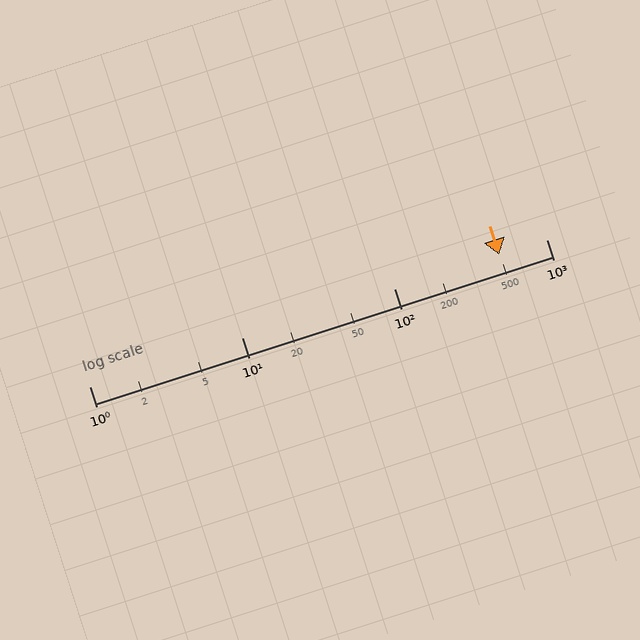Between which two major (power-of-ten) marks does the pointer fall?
The pointer is between 100 and 1000.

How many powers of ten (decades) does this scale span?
The scale spans 3 decades, from 1 to 1000.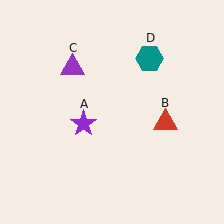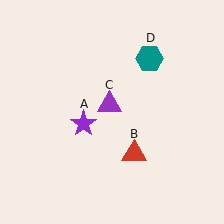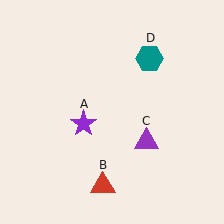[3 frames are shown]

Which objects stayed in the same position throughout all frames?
Purple star (object A) and teal hexagon (object D) remained stationary.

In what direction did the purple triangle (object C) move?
The purple triangle (object C) moved down and to the right.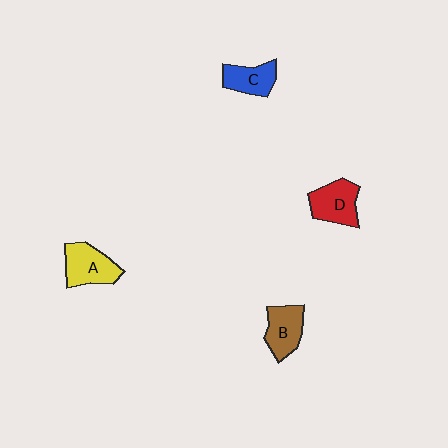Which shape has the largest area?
Shape A (yellow).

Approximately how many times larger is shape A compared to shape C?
Approximately 1.3 times.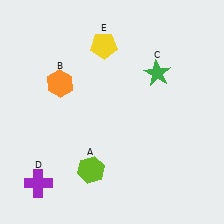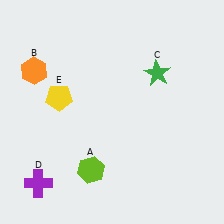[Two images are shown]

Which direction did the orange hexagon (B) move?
The orange hexagon (B) moved left.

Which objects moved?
The objects that moved are: the orange hexagon (B), the yellow pentagon (E).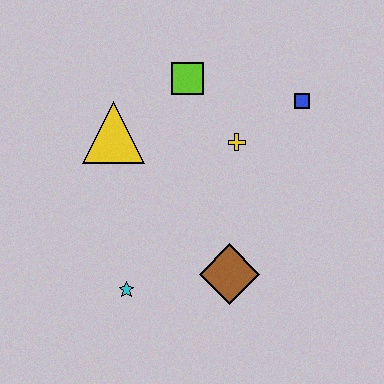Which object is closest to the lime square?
The yellow cross is closest to the lime square.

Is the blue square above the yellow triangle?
Yes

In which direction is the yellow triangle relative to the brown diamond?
The yellow triangle is above the brown diamond.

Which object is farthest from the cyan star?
The blue square is farthest from the cyan star.